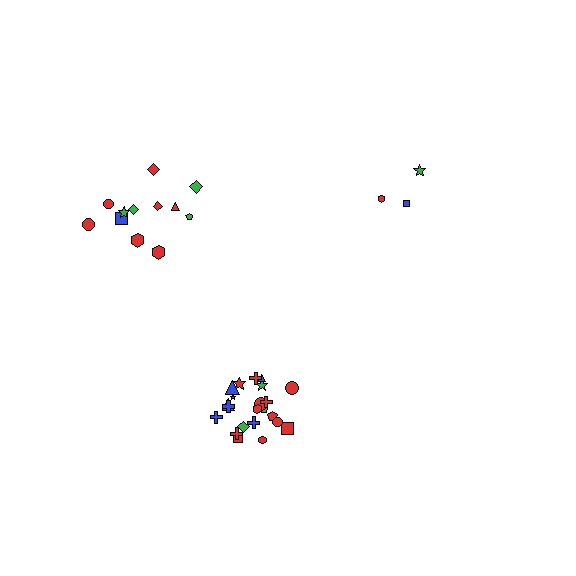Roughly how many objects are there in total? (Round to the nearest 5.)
Roughly 35 objects in total.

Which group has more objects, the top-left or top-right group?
The top-left group.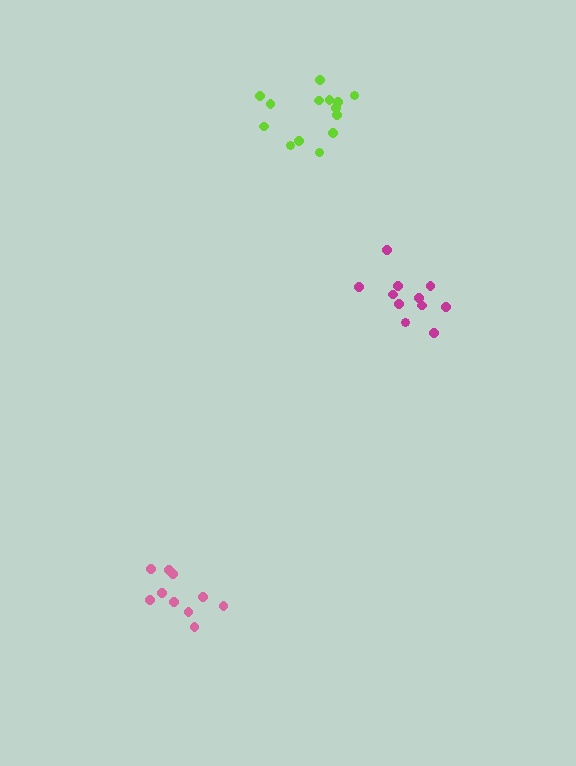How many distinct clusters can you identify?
There are 3 distinct clusters.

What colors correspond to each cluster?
The clusters are colored: magenta, pink, lime.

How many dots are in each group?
Group 1: 11 dots, Group 2: 10 dots, Group 3: 14 dots (35 total).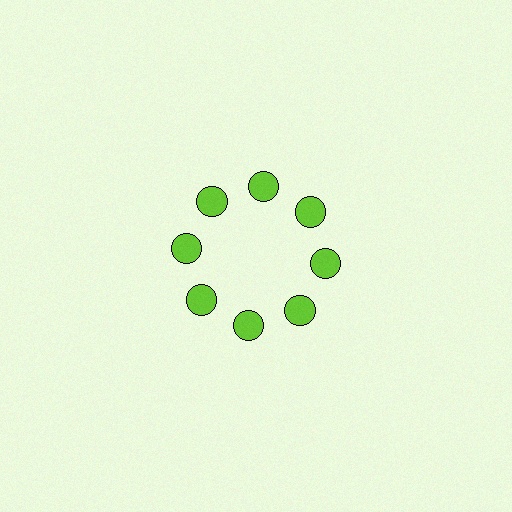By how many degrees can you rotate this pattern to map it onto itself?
The pattern maps onto itself every 45 degrees of rotation.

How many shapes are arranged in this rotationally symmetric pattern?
There are 8 shapes, arranged in 8 groups of 1.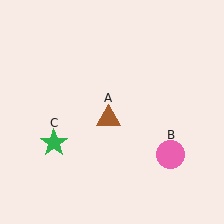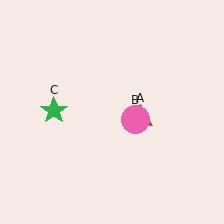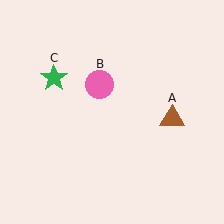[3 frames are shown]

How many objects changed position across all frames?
3 objects changed position: brown triangle (object A), pink circle (object B), green star (object C).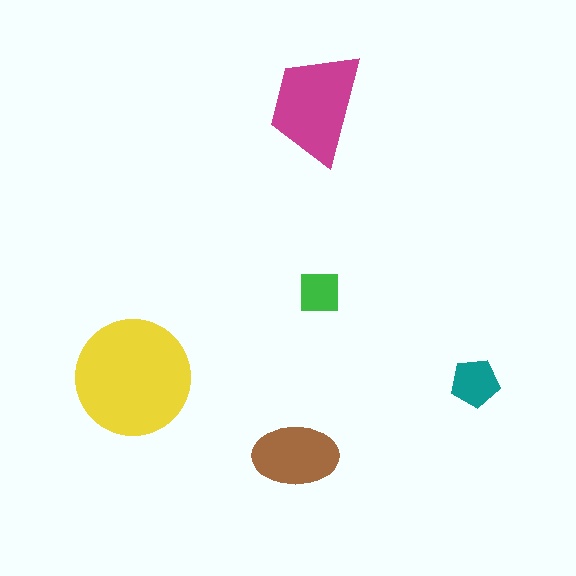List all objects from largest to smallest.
The yellow circle, the magenta trapezoid, the brown ellipse, the teal pentagon, the green square.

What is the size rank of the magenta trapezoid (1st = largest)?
2nd.